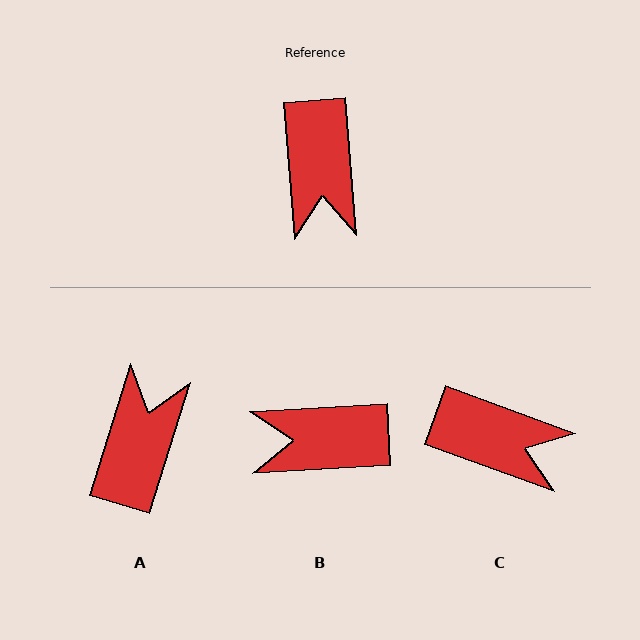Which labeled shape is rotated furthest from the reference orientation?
A, about 158 degrees away.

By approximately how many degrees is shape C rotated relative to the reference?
Approximately 66 degrees counter-clockwise.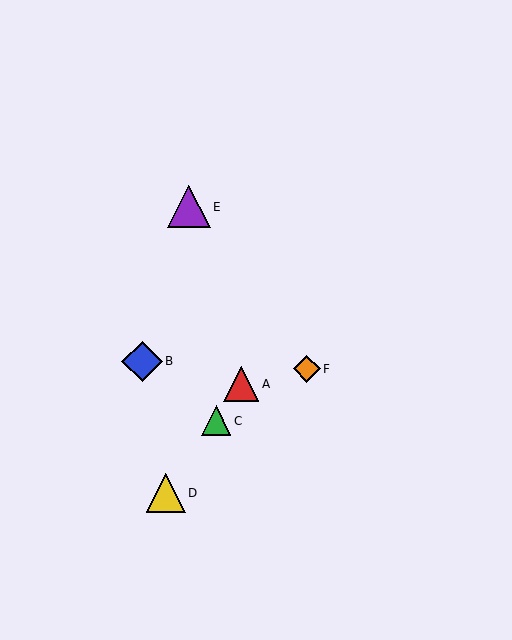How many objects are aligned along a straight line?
3 objects (A, C, D) are aligned along a straight line.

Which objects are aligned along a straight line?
Objects A, C, D are aligned along a straight line.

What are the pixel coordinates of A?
Object A is at (241, 384).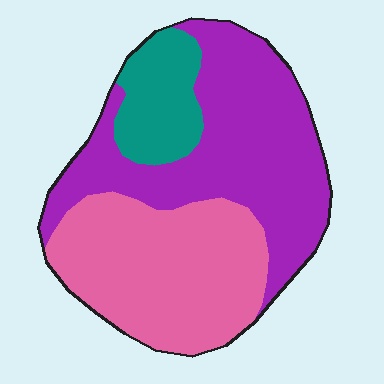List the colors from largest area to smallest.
From largest to smallest: purple, pink, teal.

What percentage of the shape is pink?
Pink covers around 40% of the shape.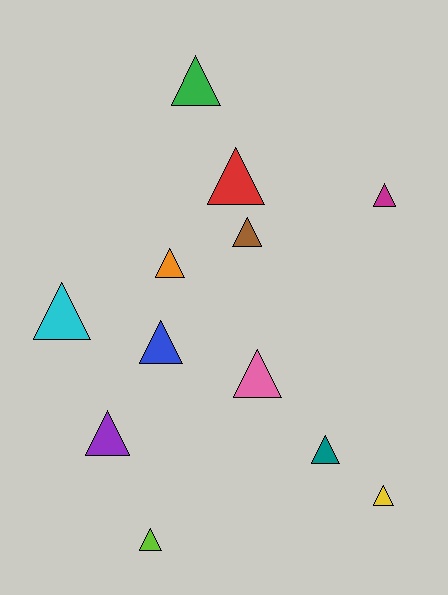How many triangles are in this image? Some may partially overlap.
There are 12 triangles.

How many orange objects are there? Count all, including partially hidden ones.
There is 1 orange object.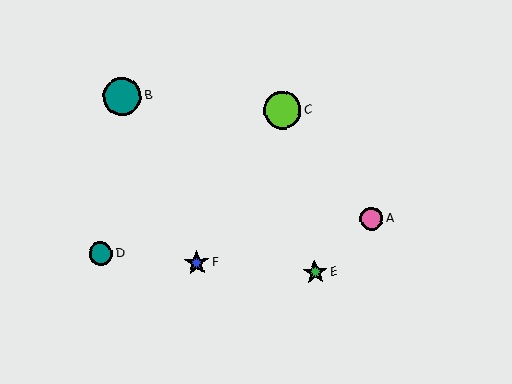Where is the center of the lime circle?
The center of the lime circle is at (282, 110).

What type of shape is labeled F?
Shape F is a blue star.